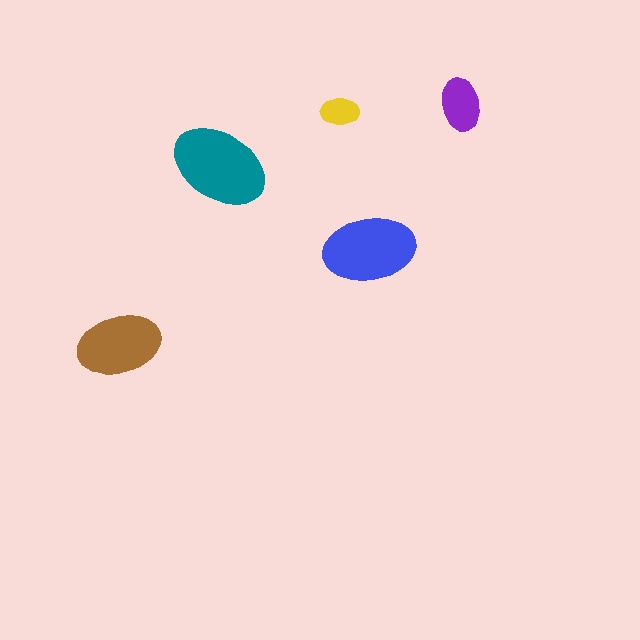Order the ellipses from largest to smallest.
the teal one, the blue one, the brown one, the purple one, the yellow one.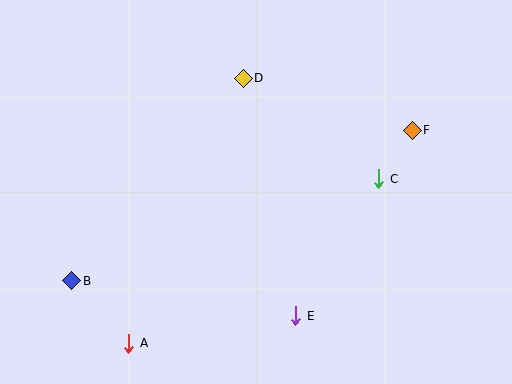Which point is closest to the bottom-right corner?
Point E is closest to the bottom-right corner.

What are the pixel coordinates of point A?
Point A is at (129, 343).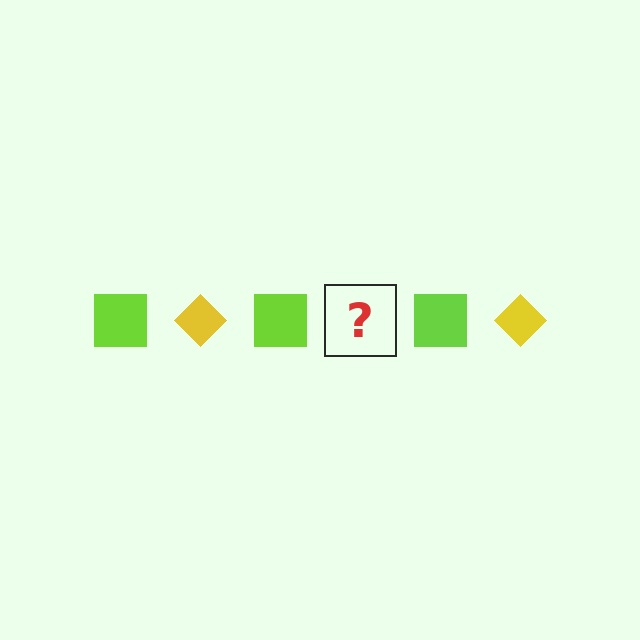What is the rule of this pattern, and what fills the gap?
The rule is that the pattern alternates between lime square and yellow diamond. The gap should be filled with a yellow diamond.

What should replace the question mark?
The question mark should be replaced with a yellow diamond.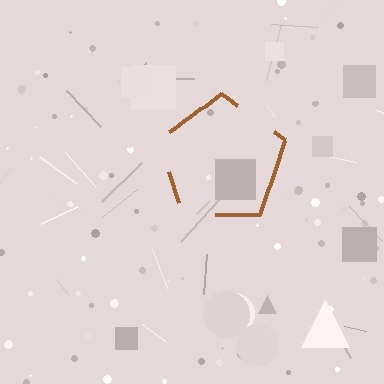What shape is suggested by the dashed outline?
The dashed outline suggests a pentagon.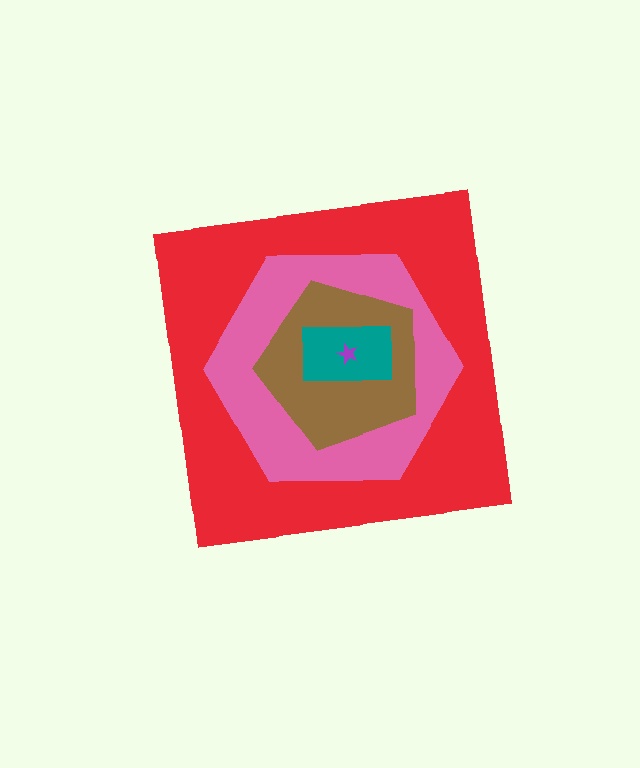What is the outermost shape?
The red square.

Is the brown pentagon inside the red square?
Yes.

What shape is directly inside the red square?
The pink hexagon.